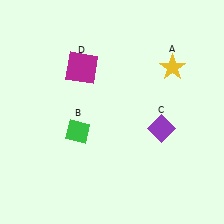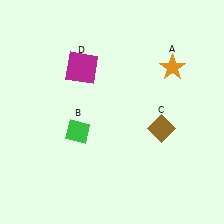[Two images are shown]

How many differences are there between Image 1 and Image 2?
There are 2 differences between the two images.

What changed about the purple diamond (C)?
In Image 1, C is purple. In Image 2, it changed to brown.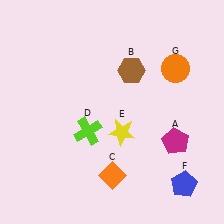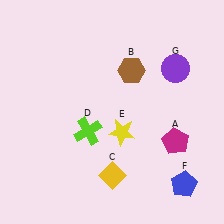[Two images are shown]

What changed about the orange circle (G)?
In Image 1, G is orange. In Image 2, it changed to purple.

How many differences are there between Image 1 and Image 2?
There are 2 differences between the two images.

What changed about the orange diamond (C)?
In Image 1, C is orange. In Image 2, it changed to yellow.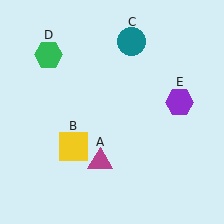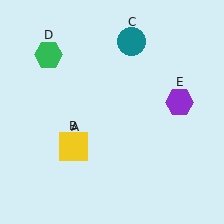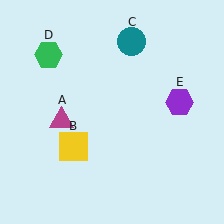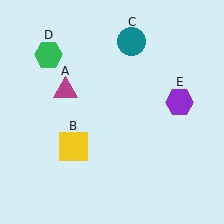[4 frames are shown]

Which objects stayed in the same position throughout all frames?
Yellow square (object B) and teal circle (object C) and green hexagon (object D) and purple hexagon (object E) remained stationary.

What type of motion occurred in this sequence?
The magenta triangle (object A) rotated clockwise around the center of the scene.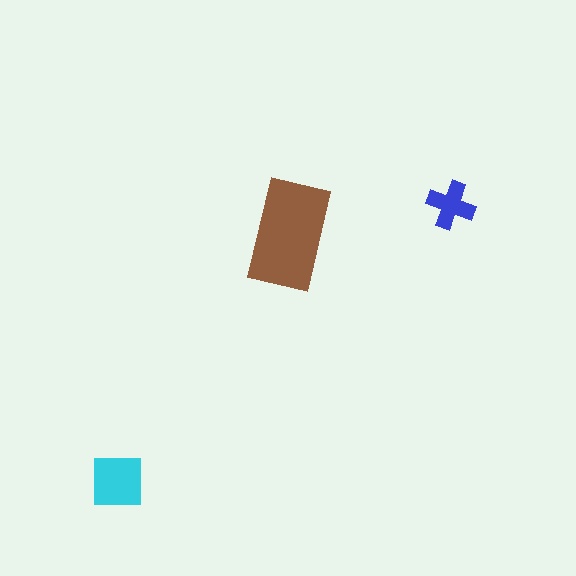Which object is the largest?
The brown rectangle.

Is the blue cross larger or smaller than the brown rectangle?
Smaller.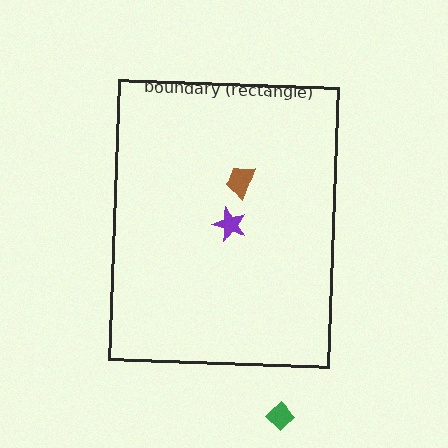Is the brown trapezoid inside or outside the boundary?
Inside.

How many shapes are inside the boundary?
2 inside, 1 outside.